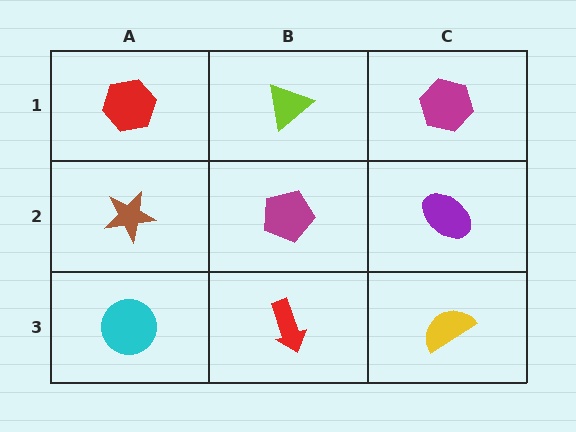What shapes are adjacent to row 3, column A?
A brown star (row 2, column A), a red arrow (row 3, column B).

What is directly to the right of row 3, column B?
A yellow semicircle.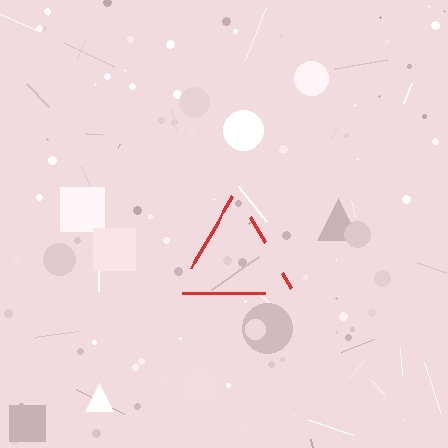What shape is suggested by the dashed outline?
The dashed outline suggests a triangle.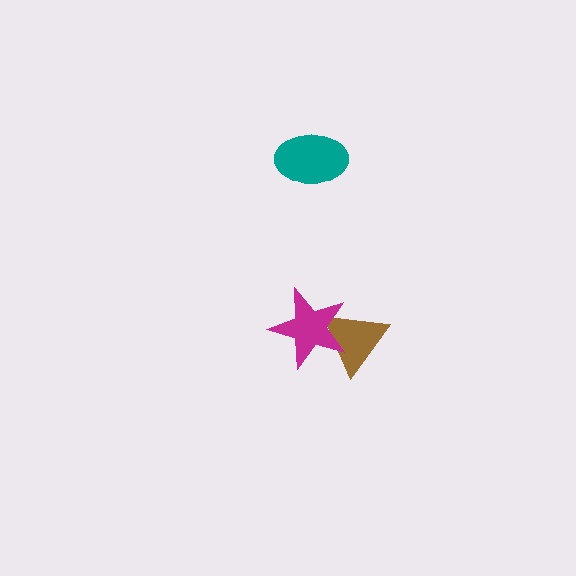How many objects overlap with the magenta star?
1 object overlaps with the magenta star.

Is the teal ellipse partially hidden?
No, no other shape covers it.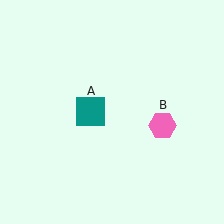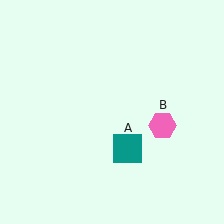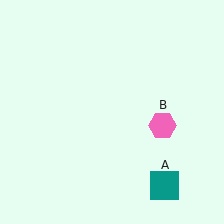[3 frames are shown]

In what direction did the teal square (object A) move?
The teal square (object A) moved down and to the right.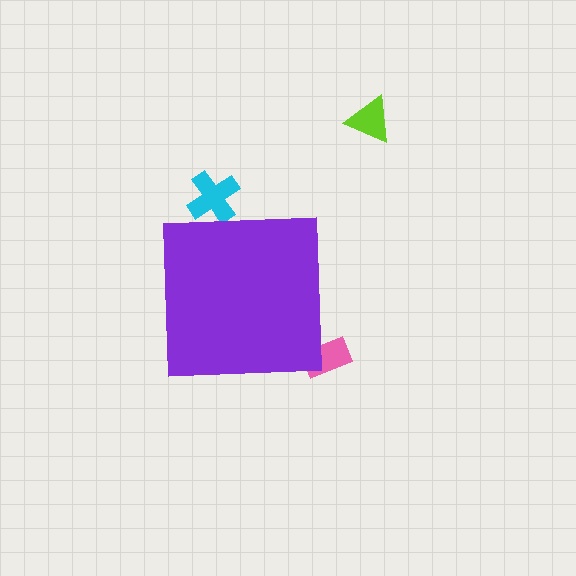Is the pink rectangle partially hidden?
Yes, the pink rectangle is partially hidden behind the purple square.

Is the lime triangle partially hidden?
No, the lime triangle is fully visible.